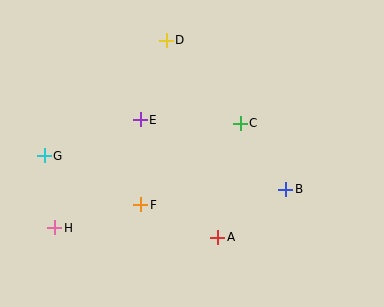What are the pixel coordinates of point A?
Point A is at (218, 237).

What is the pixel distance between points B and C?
The distance between B and C is 80 pixels.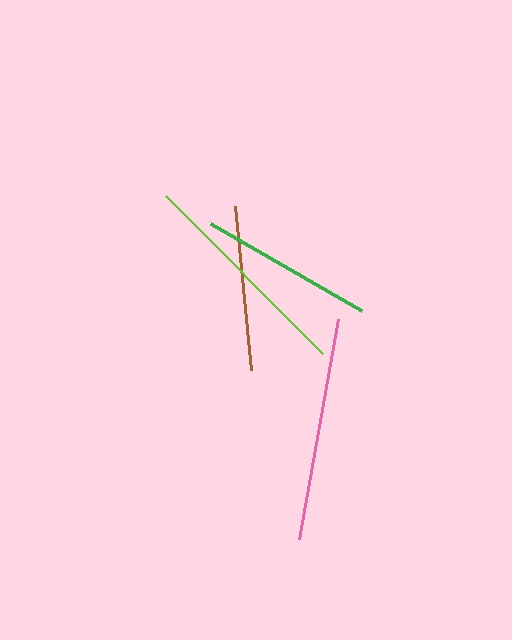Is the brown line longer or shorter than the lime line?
The lime line is longer than the brown line.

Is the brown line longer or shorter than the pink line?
The pink line is longer than the brown line.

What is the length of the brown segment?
The brown segment is approximately 164 pixels long.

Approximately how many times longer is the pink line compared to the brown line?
The pink line is approximately 1.4 times the length of the brown line.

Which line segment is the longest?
The pink line is the longest at approximately 224 pixels.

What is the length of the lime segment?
The lime segment is approximately 223 pixels long.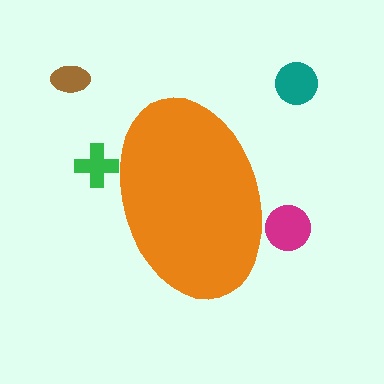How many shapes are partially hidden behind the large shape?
2 shapes are partially hidden.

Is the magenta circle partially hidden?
Yes, the magenta circle is partially hidden behind the orange ellipse.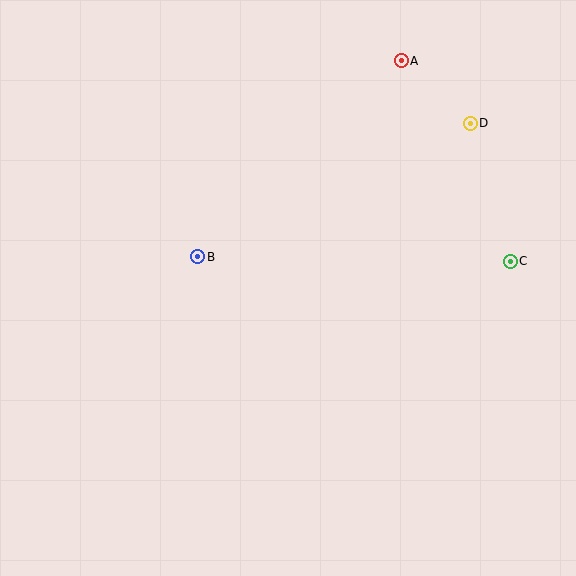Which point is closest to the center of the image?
Point B at (198, 257) is closest to the center.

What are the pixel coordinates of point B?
Point B is at (198, 257).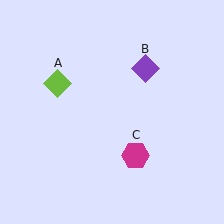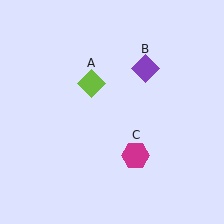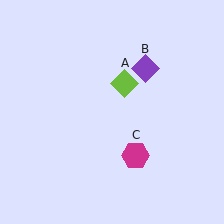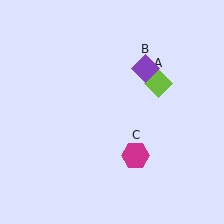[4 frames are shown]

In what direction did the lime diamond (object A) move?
The lime diamond (object A) moved right.